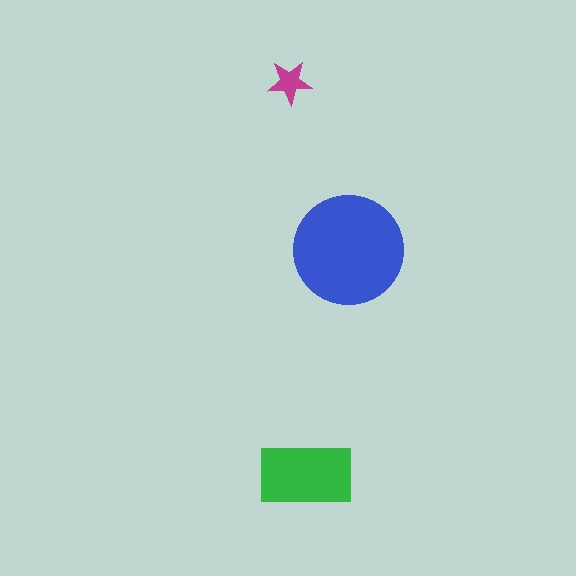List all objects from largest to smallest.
The blue circle, the green rectangle, the magenta star.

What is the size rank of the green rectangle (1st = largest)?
2nd.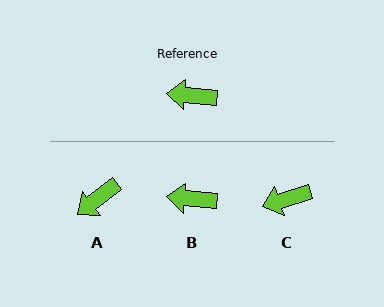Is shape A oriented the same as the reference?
No, it is off by about 42 degrees.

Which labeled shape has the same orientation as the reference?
B.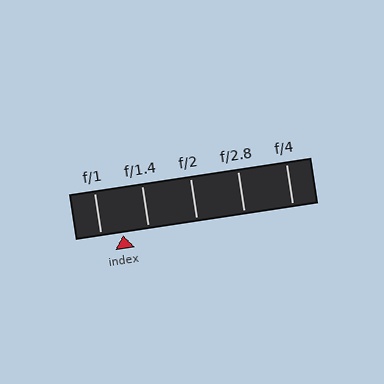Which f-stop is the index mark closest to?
The index mark is closest to f/1.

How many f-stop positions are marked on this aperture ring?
There are 5 f-stop positions marked.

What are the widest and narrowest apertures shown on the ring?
The widest aperture shown is f/1 and the narrowest is f/4.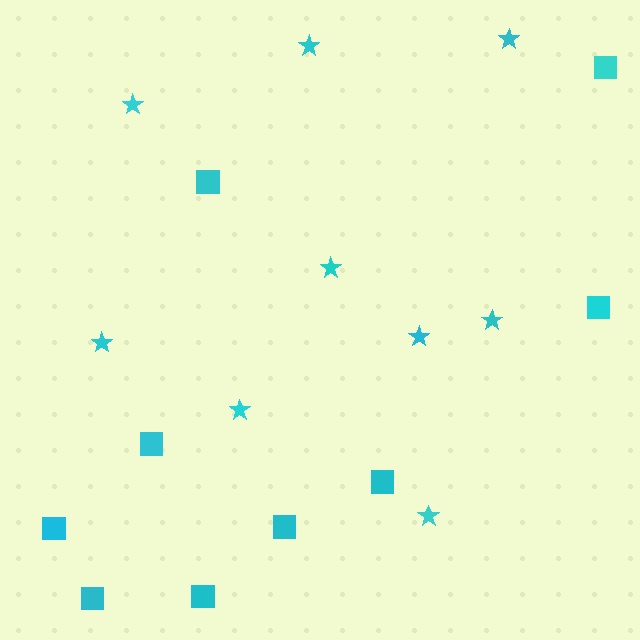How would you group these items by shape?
There are 2 groups: one group of stars (9) and one group of squares (9).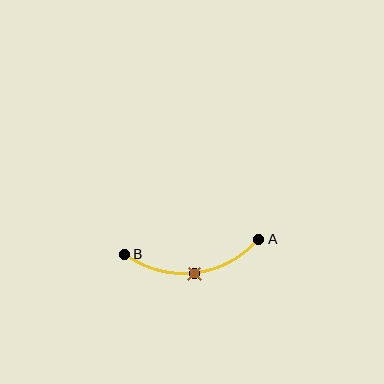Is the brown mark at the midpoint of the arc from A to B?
Yes. The brown mark lies on the arc at equal arc-length from both A and B — it is the arc midpoint.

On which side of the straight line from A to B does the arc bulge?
The arc bulges below the straight line connecting A and B.